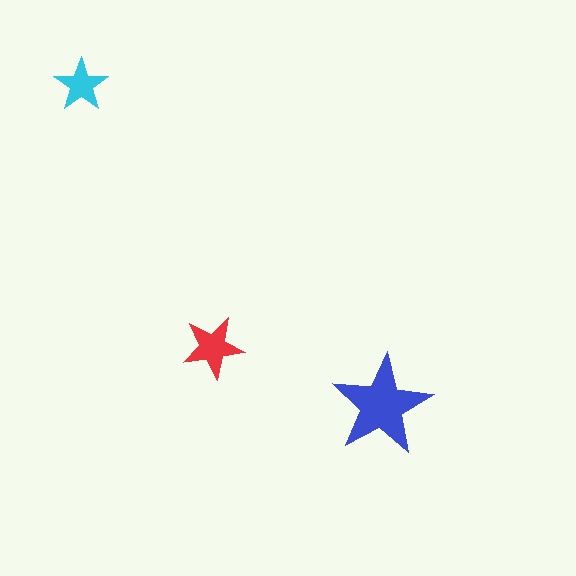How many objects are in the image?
There are 3 objects in the image.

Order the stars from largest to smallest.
the blue one, the red one, the cyan one.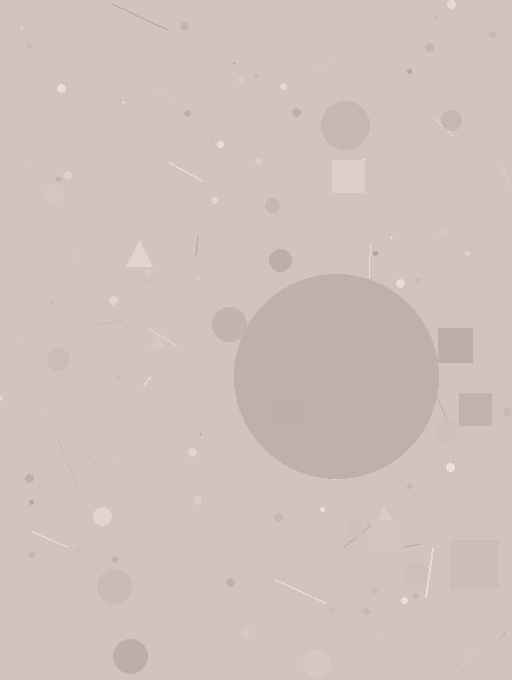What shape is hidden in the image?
A circle is hidden in the image.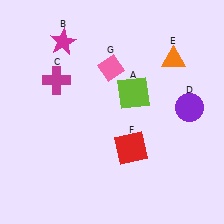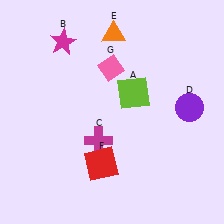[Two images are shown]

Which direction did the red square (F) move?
The red square (F) moved left.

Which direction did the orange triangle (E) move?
The orange triangle (E) moved left.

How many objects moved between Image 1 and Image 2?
3 objects moved between the two images.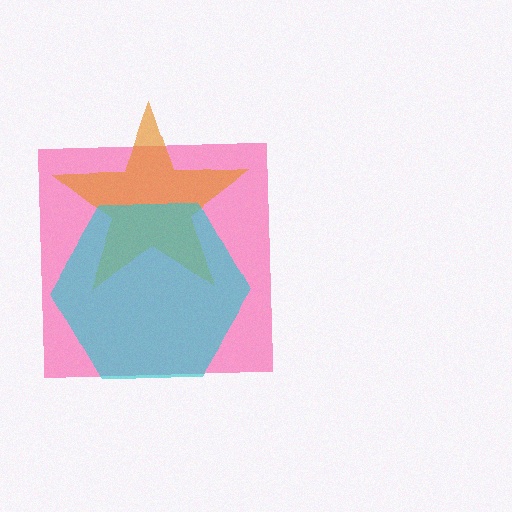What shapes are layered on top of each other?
The layered shapes are: a pink square, an orange star, a cyan hexagon.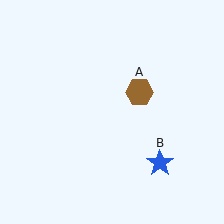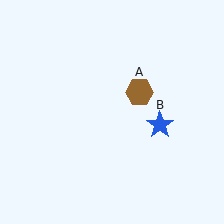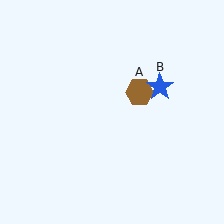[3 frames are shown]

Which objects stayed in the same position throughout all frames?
Brown hexagon (object A) remained stationary.